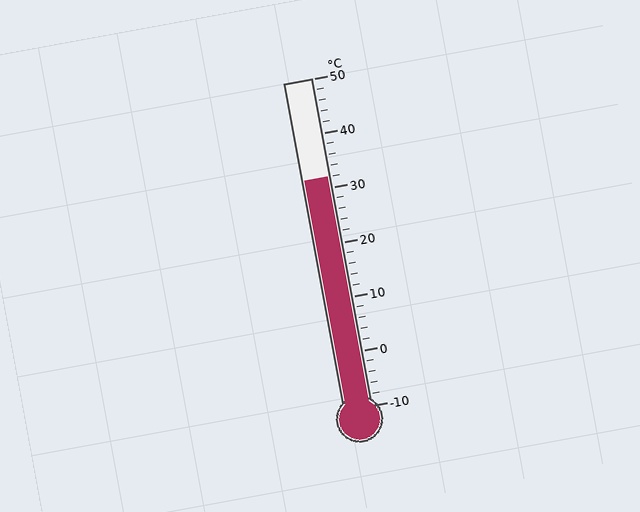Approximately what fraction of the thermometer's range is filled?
The thermometer is filled to approximately 70% of its range.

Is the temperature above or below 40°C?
The temperature is below 40°C.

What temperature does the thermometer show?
The thermometer shows approximately 32°C.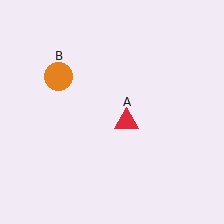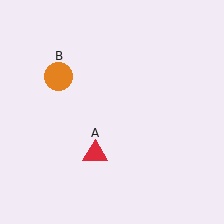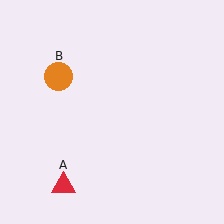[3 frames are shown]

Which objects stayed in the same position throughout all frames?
Orange circle (object B) remained stationary.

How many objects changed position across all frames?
1 object changed position: red triangle (object A).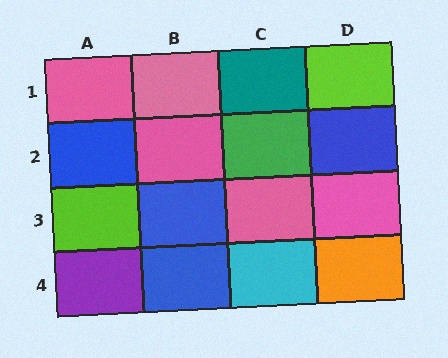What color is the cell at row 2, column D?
Blue.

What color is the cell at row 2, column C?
Green.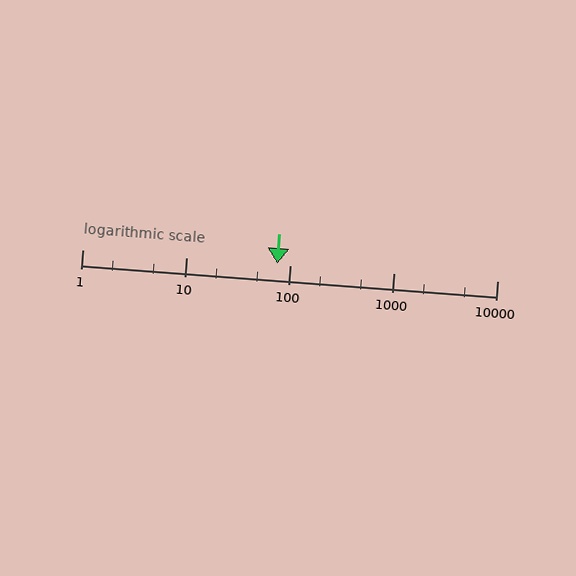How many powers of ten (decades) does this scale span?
The scale spans 4 decades, from 1 to 10000.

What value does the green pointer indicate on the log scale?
The pointer indicates approximately 75.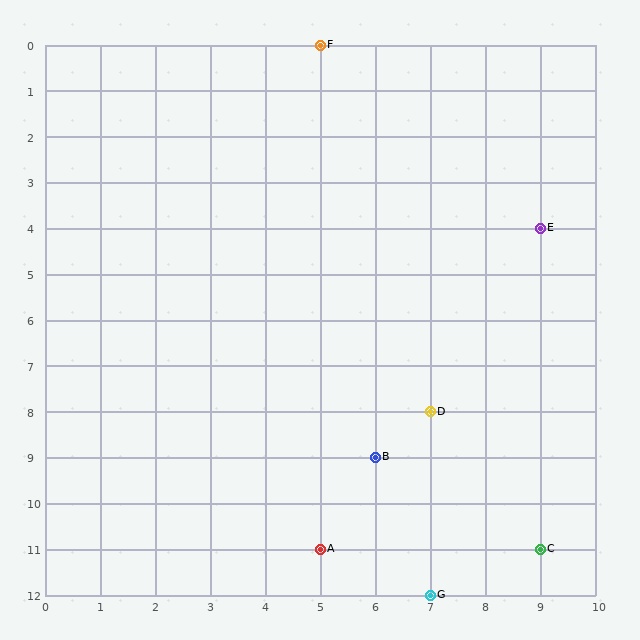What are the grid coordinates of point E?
Point E is at grid coordinates (9, 4).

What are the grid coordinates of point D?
Point D is at grid coordinates (7, 8).